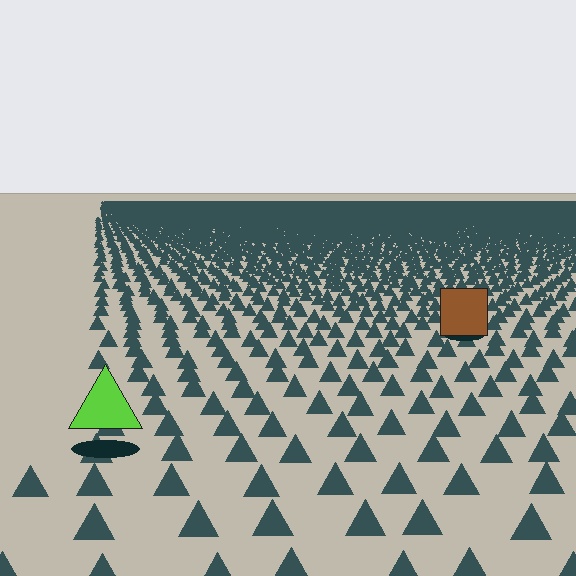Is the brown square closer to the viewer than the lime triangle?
No. The lime triangle is closer — you can tell from the texture gradient: the ground texture is coarser near it.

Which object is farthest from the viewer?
The brown square is farthest from the viewer. It appears smaller and the ground texture around it is denser.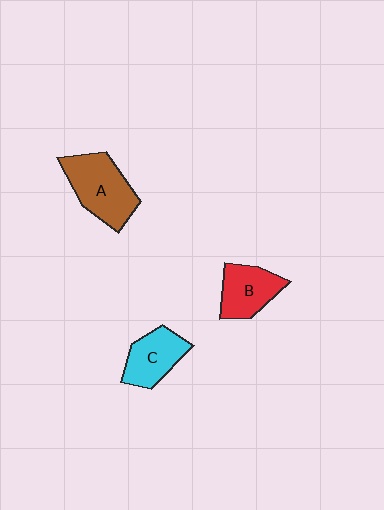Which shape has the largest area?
Shape A (brown).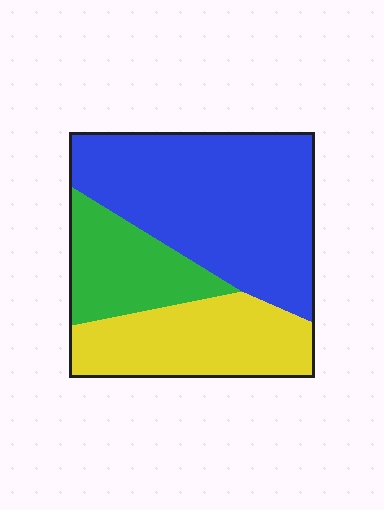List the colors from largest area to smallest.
From largest to smallest: blue, yellow, green.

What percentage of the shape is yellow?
Yellow takes up about one quarter (1/4) of the shape.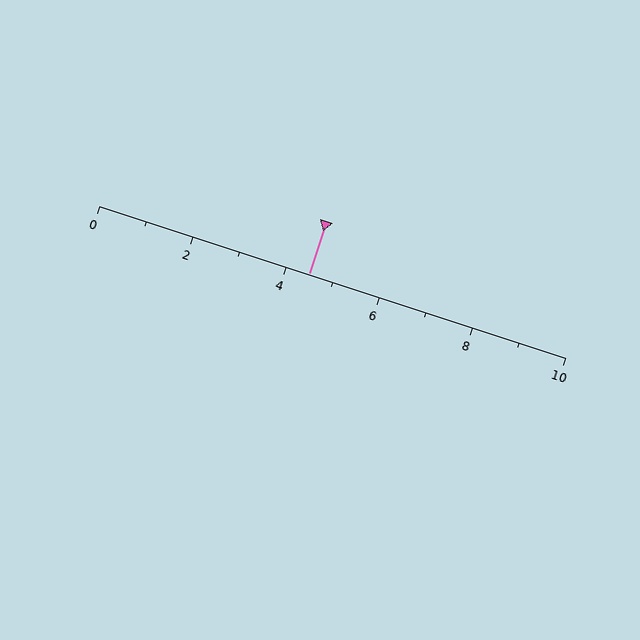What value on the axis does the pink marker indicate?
The marker indicates approximately 4.5.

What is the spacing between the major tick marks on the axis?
The major ticks are spaced 2 apart.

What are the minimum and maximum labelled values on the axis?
The axis runs from 0 to 10.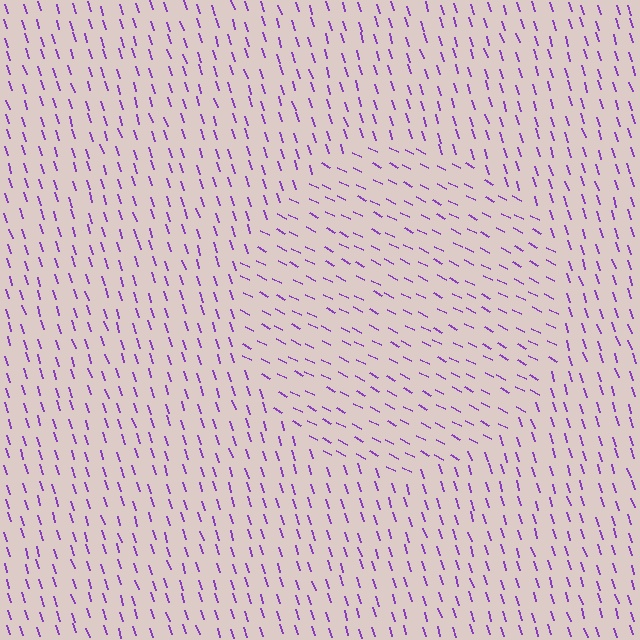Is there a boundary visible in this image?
Yes, there is a texture boundary formed by a change in line orientation.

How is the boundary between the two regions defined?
The boundary is defined purely by a change in line orientation (approximately 45 degrees difference). All lines are the same color and thickness.